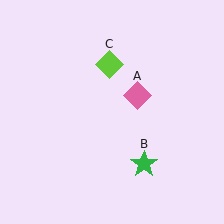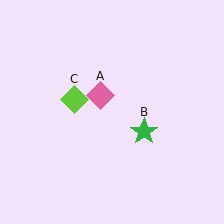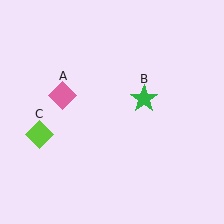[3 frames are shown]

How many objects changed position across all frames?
3 objects changed position: pink diamond (object A), green star (object B), lime diamond (object C).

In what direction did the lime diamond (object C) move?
The lime diamond (object C) moved down and to the left.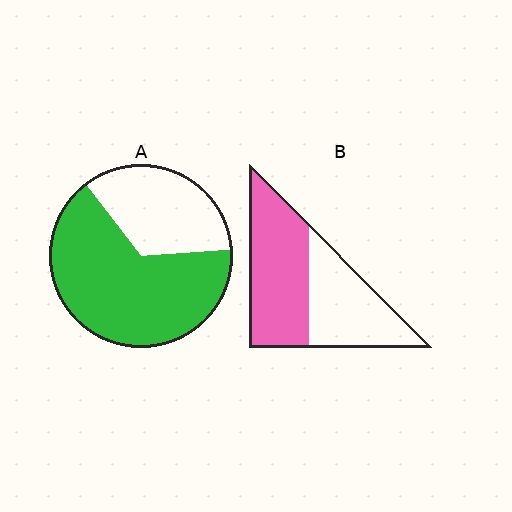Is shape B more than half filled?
Yes.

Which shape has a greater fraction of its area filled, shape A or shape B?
Shape A.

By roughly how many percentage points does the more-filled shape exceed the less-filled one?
By roughly 10 percentage points (A over B).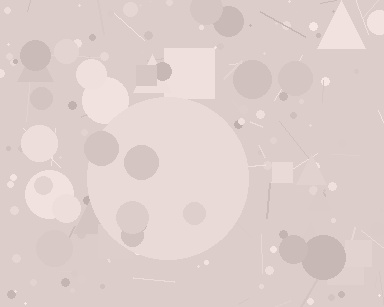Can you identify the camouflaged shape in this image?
The camouflaged shape is a circle.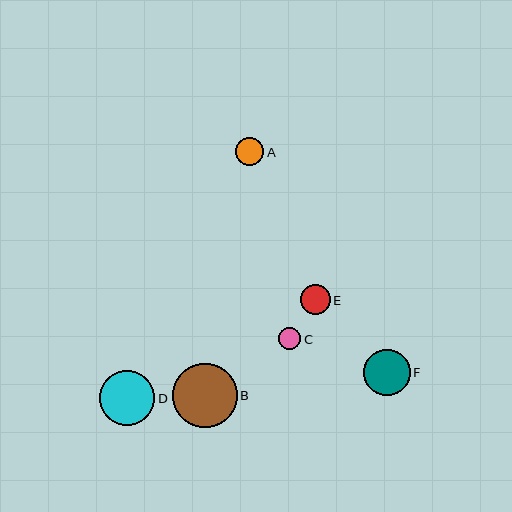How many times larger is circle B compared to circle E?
Circle B is approximately 2.1 times the size of circle E.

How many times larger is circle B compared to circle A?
Circle B is approximately 2.3 times the size of circle A.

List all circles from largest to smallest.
From largest to smallest: B, D, F, E, A, C.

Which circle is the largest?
Circle B is the largest with a size of approximately 64 pixels.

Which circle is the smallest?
Circle C is the smallest with a size of approximately 22 pixels.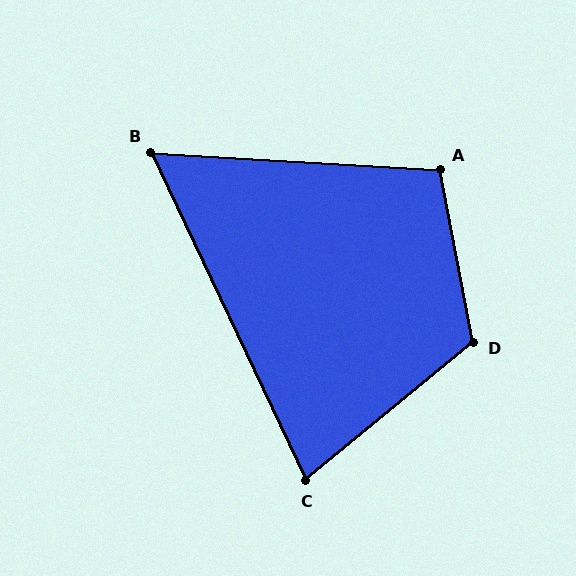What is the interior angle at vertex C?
Approximately 76 degrees (acute).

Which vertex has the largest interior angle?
D, at approximately 119 degrees.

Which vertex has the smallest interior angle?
B, at approximately 61 degrees.